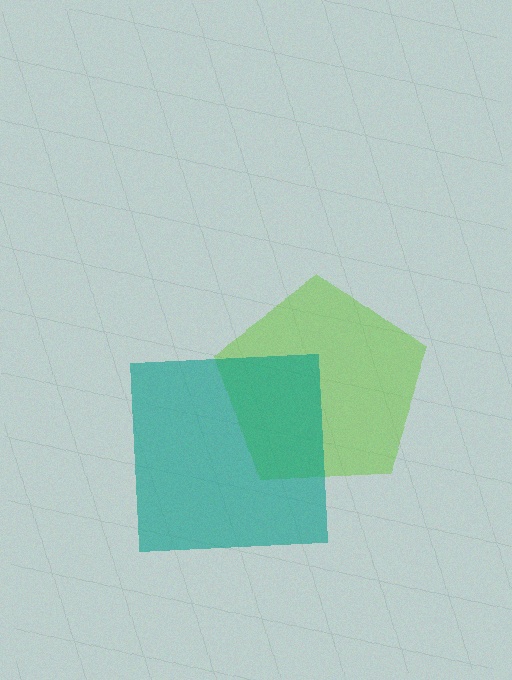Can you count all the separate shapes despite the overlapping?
Yes, there are 2 separate shapes.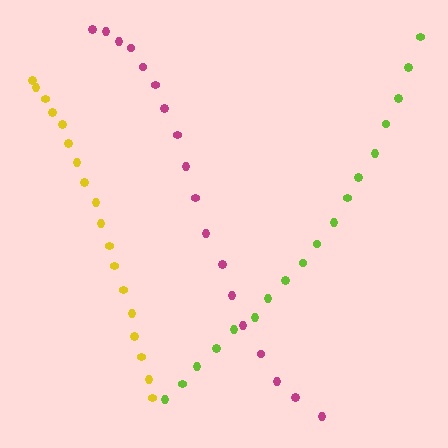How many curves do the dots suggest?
There are 3 distinct paths.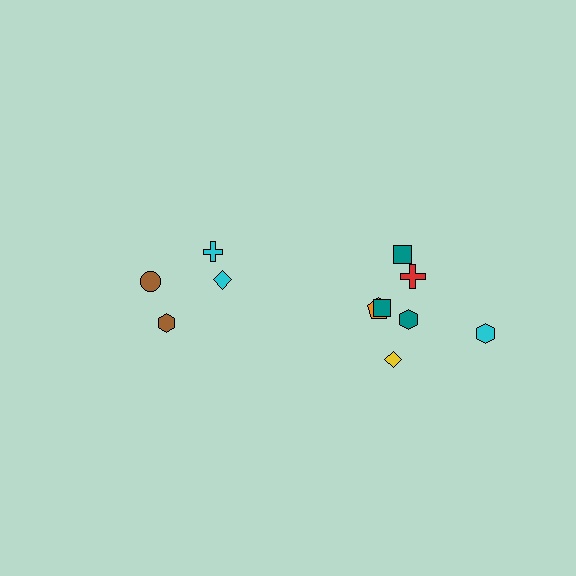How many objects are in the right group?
There are 7 objects.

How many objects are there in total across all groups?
There are 11 objects.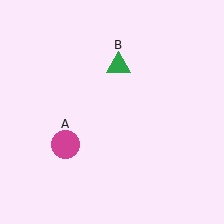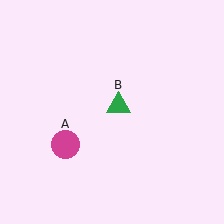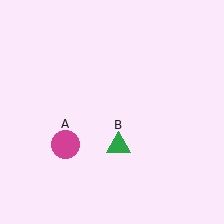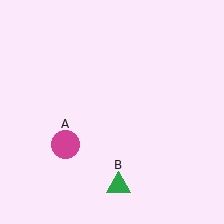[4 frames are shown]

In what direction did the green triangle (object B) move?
The green triangle (object B) moved down.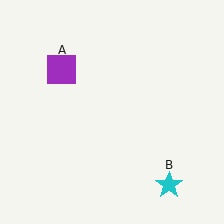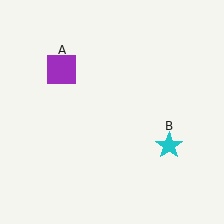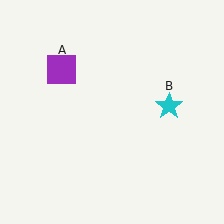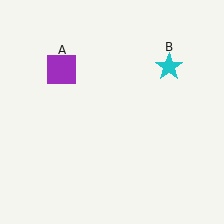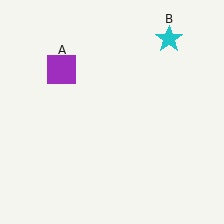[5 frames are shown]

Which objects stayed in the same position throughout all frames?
Purple square (object A) remained stationary.